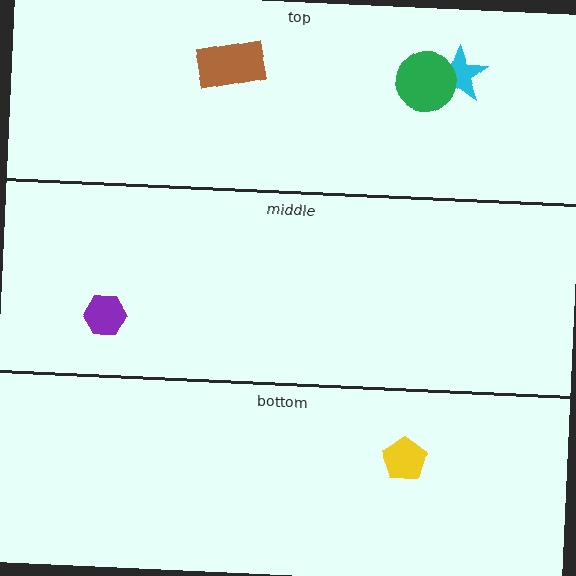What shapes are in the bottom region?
The yellow pentagon.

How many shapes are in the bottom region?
1.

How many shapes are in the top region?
3.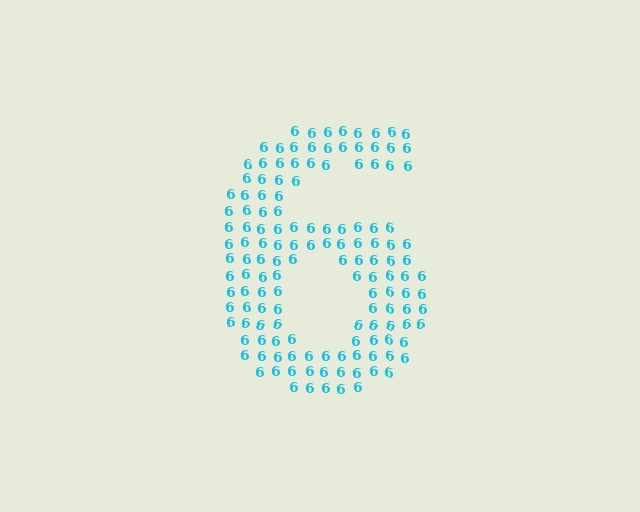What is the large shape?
The large shape is the digit 6.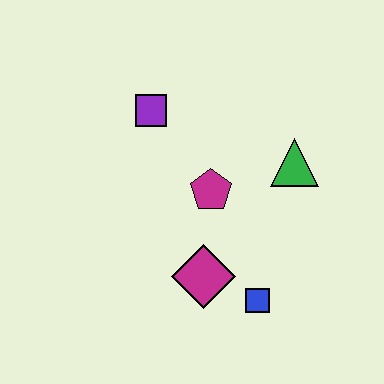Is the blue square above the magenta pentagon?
No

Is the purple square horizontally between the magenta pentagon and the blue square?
No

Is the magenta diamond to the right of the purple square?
Yes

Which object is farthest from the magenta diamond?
The purple square is farthest from the magenta diamond.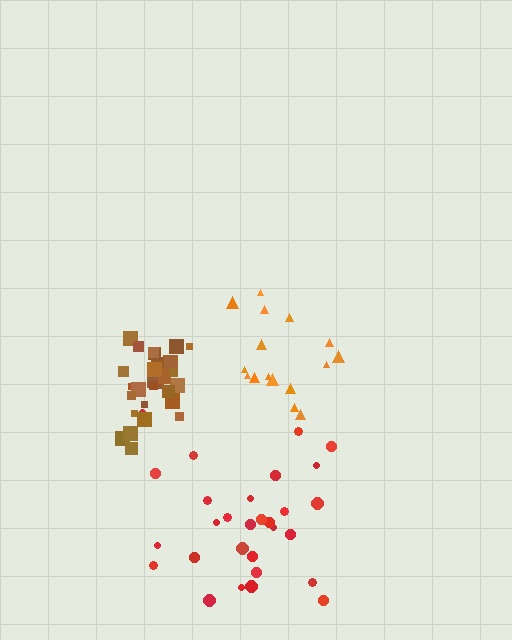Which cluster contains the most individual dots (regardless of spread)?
Red (30).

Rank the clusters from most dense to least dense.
brown, orange, red.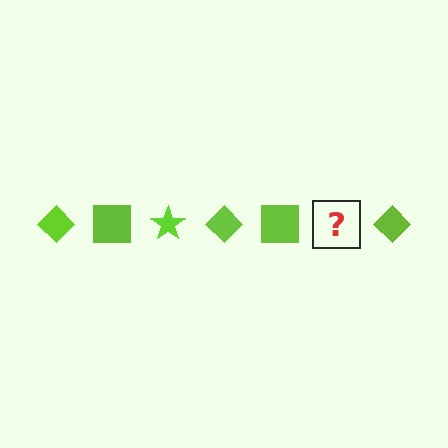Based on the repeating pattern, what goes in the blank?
The blank should be a lime star.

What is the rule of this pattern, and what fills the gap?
The rule is that the pattern cycles through diamond, square, star shapes in lime. The gap should be filled with a lime star.